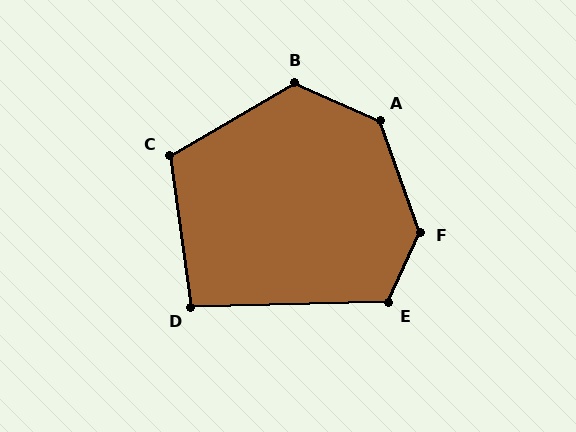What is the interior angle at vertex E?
Approximately 115 degrees (obtuse).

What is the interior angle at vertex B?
Approximately 127 degrees (obtuse).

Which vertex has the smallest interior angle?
D, at approximately 97 degrees.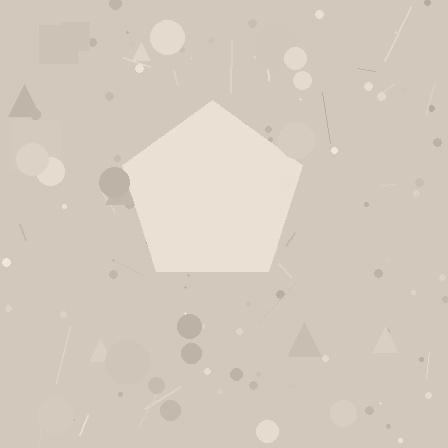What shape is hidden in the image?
A pentagon is hidden in the image.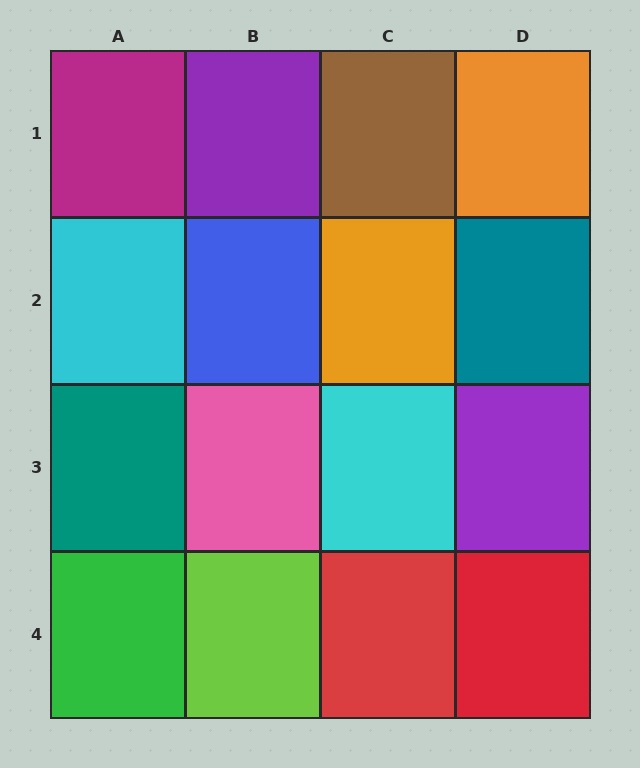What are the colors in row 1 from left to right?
Magenta, purple, brown, orange.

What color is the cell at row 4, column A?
Green.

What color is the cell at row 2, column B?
Blue.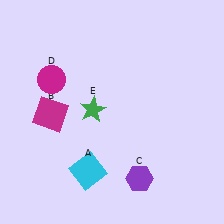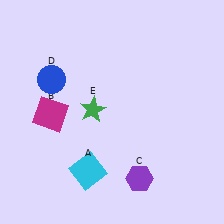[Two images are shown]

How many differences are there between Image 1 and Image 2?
There is 1 difference between the two images.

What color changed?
The circle (D) changed from magenta in Image 1 to blue in Image 2.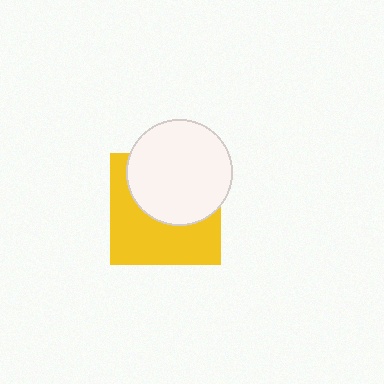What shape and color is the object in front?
The object in front is a white circle.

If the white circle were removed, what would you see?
You would see the complete yellow square.